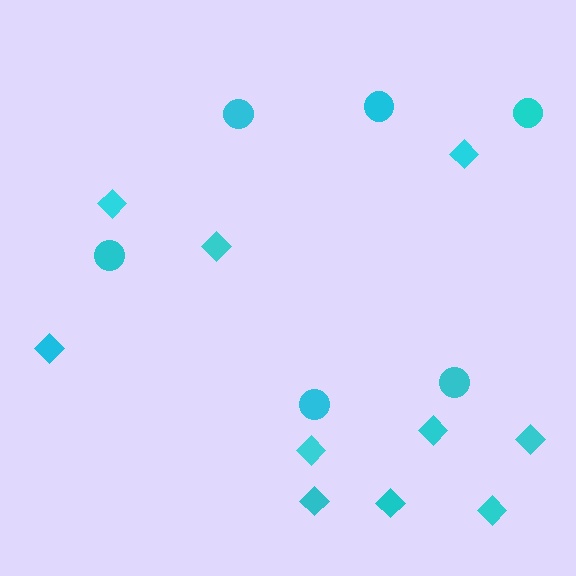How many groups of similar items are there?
There are 2 groups: one group of diamonds (10) and one group of circles (6).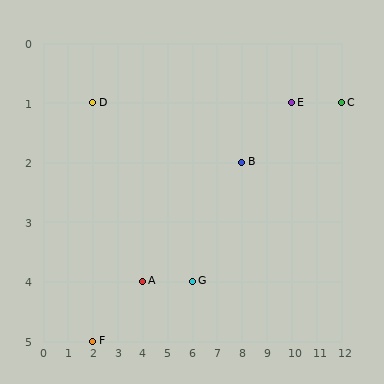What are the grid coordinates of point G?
Point G is at grid coordinates (6, 4).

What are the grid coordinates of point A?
Point A is at grid coordinates (4, 4).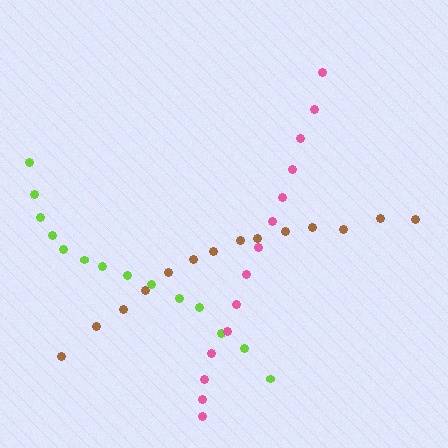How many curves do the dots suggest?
There are 3 distinct paths.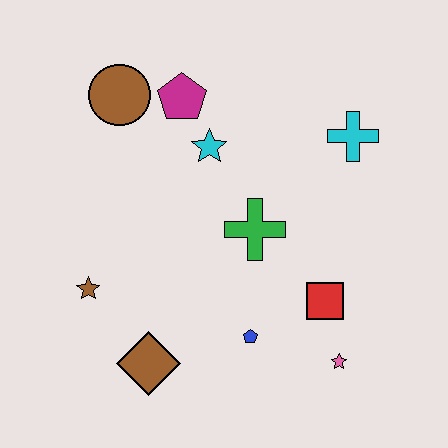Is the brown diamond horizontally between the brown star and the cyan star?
Yes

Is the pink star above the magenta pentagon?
No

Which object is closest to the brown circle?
The magenta pentagon is closest to the brown circle.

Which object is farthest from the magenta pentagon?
The pink star is farthest from the magenta pentagon.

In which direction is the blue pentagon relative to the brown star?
The blue pentagon is to the right of the brown star.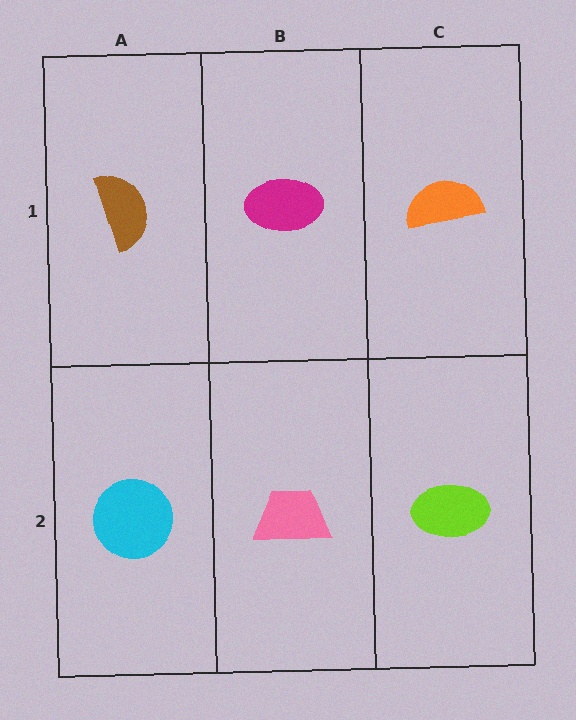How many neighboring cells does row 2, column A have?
2.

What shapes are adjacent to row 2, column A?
A brown semicircle (row 1, column A), a pink trapezoid (row 2, column B).